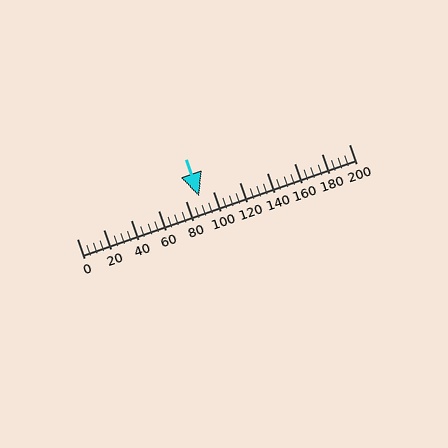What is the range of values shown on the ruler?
The ruler shows values from 0 to 200.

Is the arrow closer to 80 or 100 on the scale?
The arrow is closer to 100.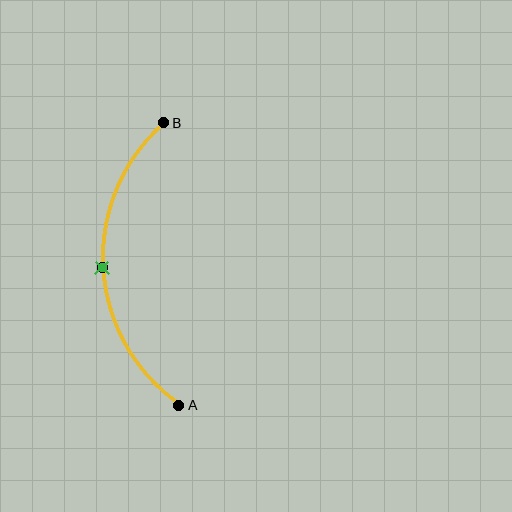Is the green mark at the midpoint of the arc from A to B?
Yes. The green mark lies on the arc at equal arc-length from both A and B — it is the arc midpoint.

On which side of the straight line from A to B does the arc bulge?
The arc bulges to the left of the straight line connecting A and B.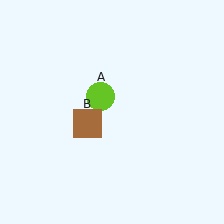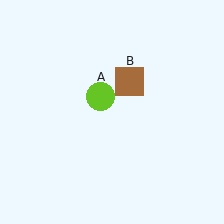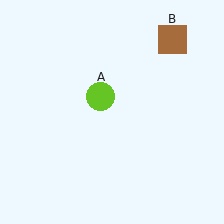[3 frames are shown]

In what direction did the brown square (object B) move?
The brown square (object B) moved up and to the right.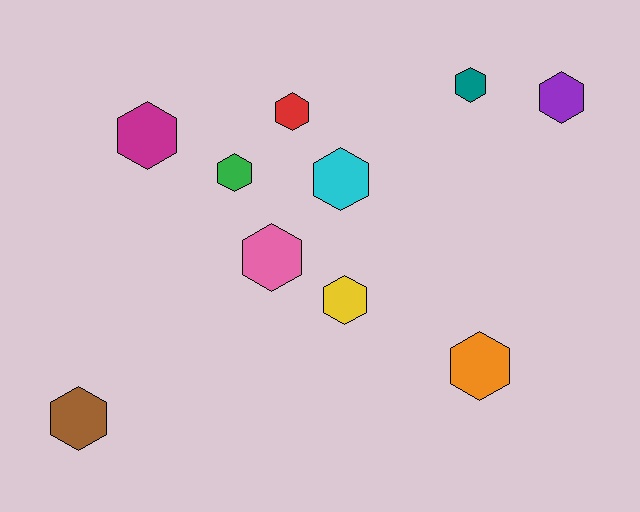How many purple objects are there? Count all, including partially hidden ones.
There is 1 purple object.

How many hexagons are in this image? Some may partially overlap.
There are 10 hexagons.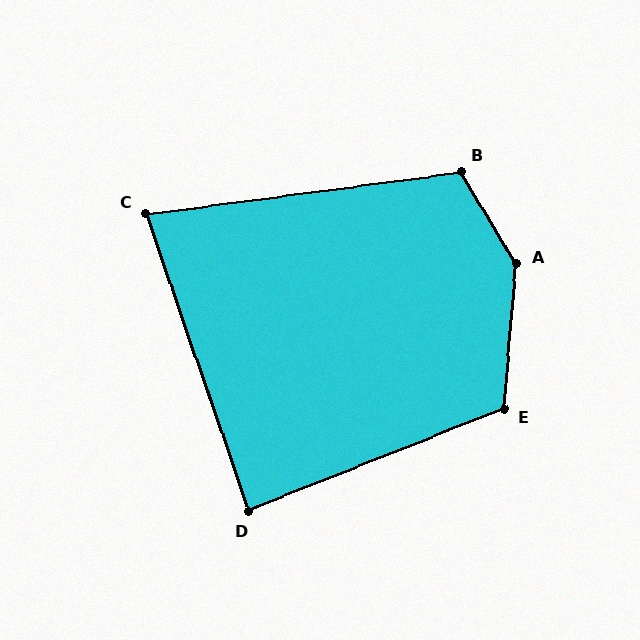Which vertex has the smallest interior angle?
C, at approximately 78 degrees.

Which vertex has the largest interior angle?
A, at approximately 144 degrees.